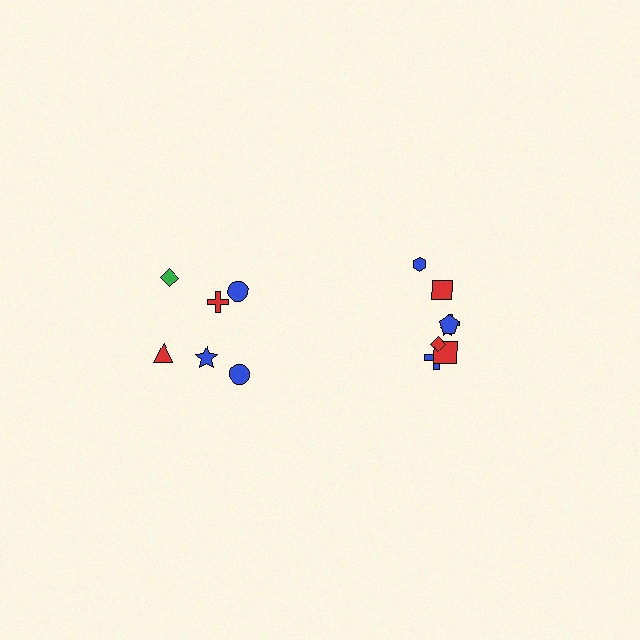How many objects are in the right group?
There are 8 objects.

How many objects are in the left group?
There are 6 objects.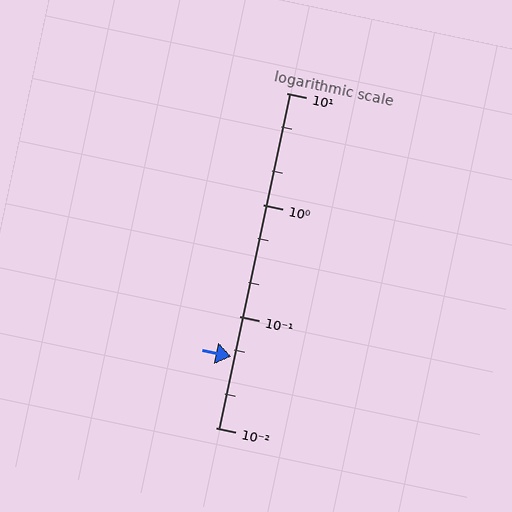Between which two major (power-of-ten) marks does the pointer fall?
The pointer is between 0.01 and 0.1.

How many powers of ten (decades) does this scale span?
The scale spans 3 decades, from 0.01 to 10.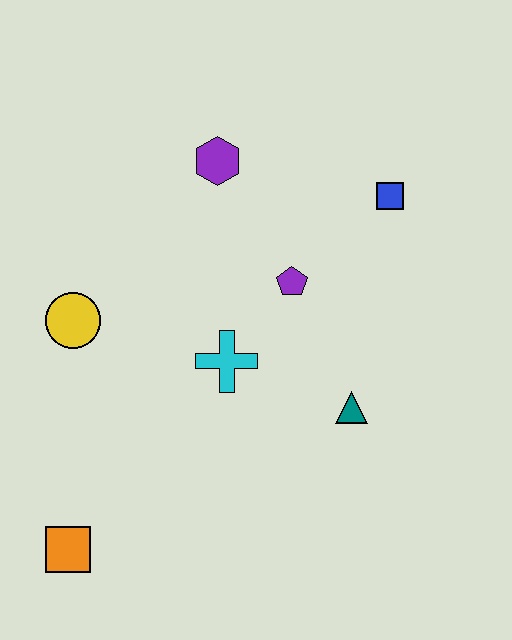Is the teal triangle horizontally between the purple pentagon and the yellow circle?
No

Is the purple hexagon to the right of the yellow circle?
Yes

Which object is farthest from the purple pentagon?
The orange square is farthest from the purple pentagon.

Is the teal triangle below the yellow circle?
Yes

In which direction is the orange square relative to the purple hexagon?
The orange square is below the purple hexagon.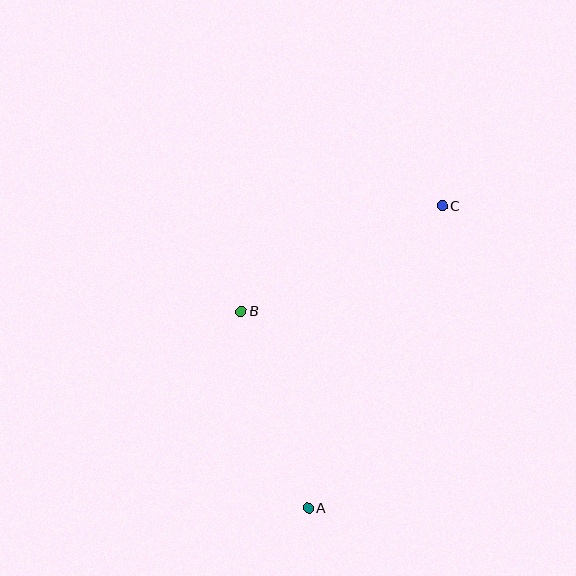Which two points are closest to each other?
Points A and B are closest to each other.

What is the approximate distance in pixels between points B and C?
The distance between B and C is approximately 227 pixels.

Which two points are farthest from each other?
Points A and C are farthest from each other.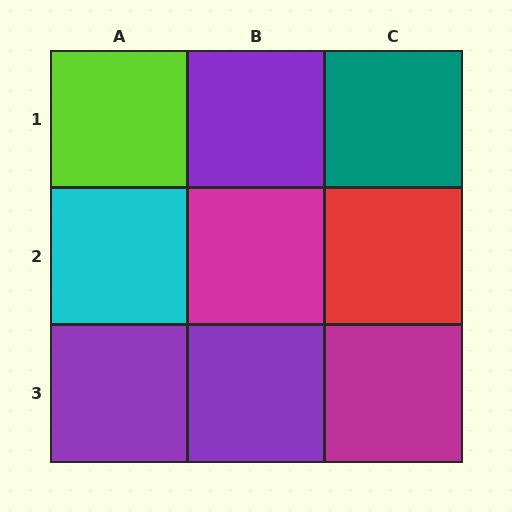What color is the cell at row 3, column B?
Purple.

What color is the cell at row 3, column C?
Magenta.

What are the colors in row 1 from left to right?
Lime, purple, teal.